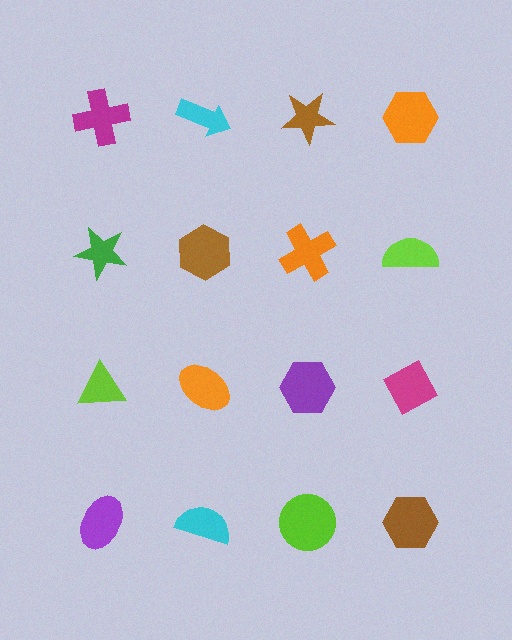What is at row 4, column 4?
A brown hexagon.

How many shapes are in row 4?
4 shapes.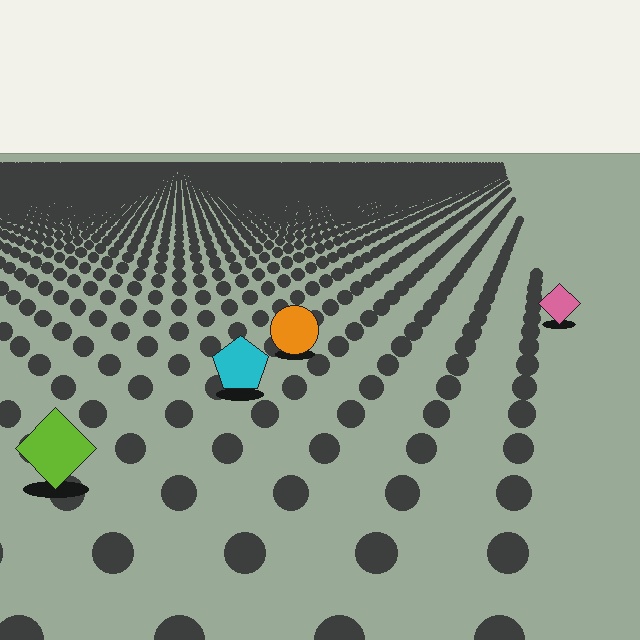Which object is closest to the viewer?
The lime diamond is closest. The texture marks near it are larger and more spread out.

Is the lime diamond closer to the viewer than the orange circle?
Yes. The lime diamond is closer — you can tell from the texture gradient: the ground texture is coarser near it.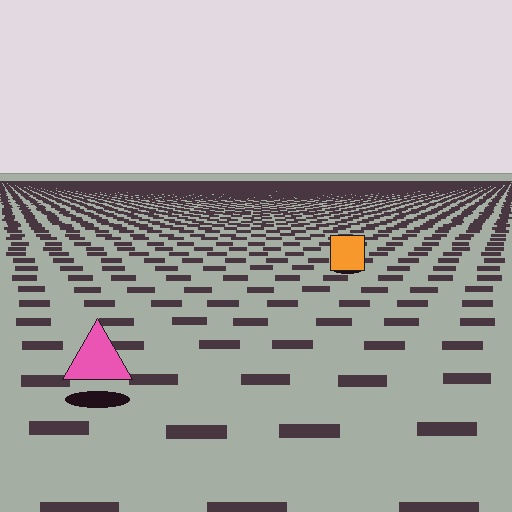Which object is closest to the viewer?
The pink triangle is closest. The texture marks near it are larger and more spread out.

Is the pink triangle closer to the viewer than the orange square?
Yes. The pink triangle is closer — you can tell from the texture gradient: the ground texture is coarser near it.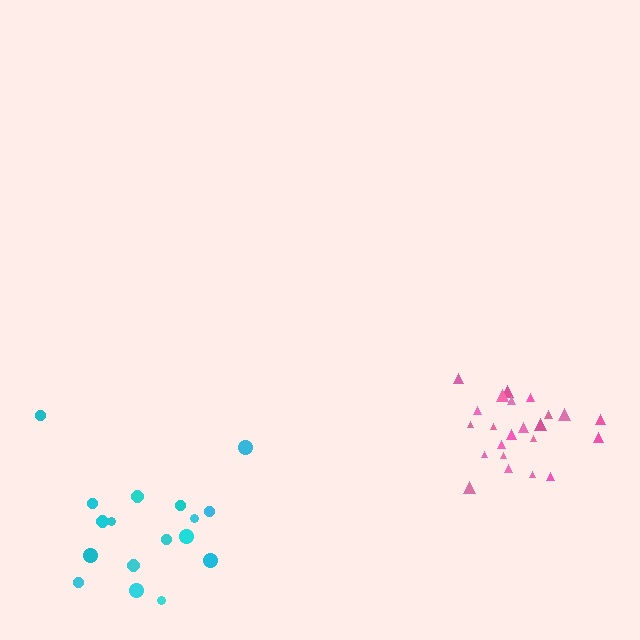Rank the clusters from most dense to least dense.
pink, cyan.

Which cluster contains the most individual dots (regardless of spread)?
Pink (23).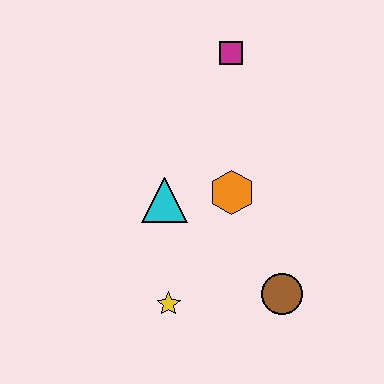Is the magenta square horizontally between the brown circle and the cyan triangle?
Yes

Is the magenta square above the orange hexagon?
Yes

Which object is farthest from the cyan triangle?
The magenta square is farthest from the cyan triangle.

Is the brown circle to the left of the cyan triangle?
No